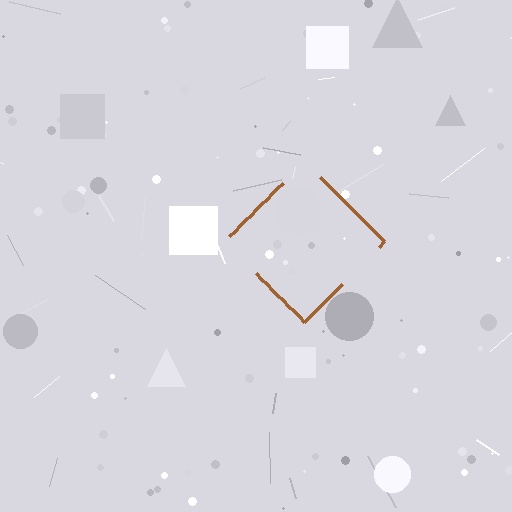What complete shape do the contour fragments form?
The contour fragments form a diamond.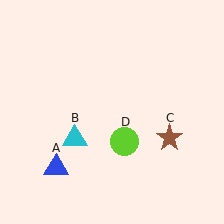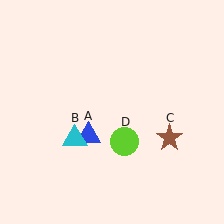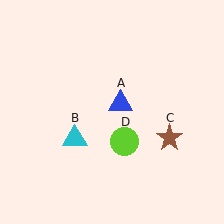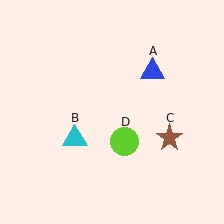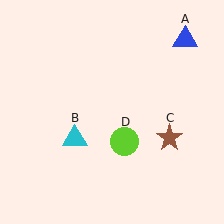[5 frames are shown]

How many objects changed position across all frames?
1 object changed position: blue triangle (object A).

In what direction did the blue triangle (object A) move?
The blue triangle (object A) moved up and to the right.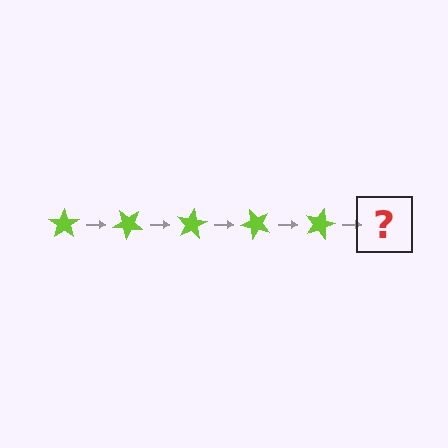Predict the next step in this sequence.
The next step is a lime star rotated 200 degrees.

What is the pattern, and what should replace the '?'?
The pattern is that the star rotates 40 degrees each step. The '?' should be a lime star rotated 200 degrees.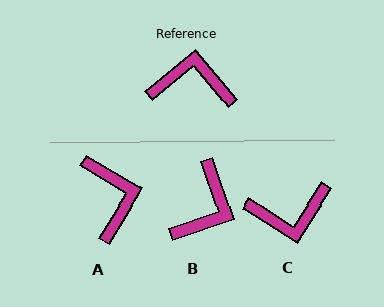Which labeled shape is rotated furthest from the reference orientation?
C, about 162 degrees away.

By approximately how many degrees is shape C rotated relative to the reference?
Approximately 162 degrees clockwise.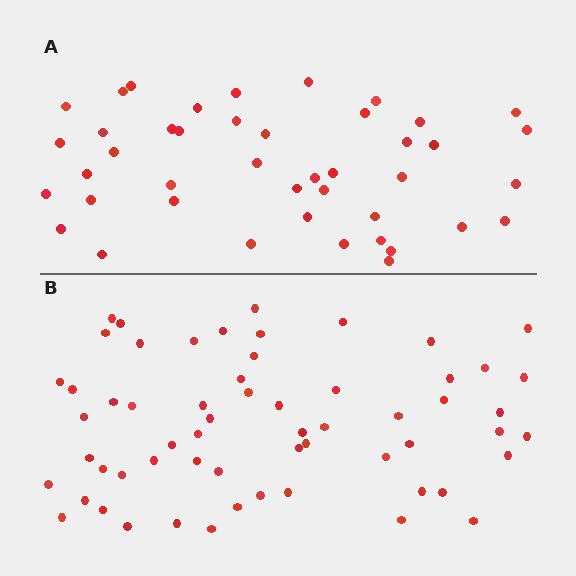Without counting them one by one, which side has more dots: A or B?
Region B (the bottom region) has more dots.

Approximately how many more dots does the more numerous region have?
Region B has approximately 15 more dots than region A.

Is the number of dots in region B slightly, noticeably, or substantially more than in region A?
Region B has noticeably more, but not dramatically so. The ratio is roughly 1.4 to 1.